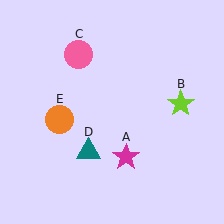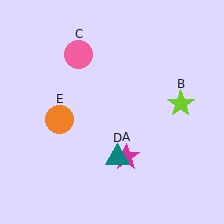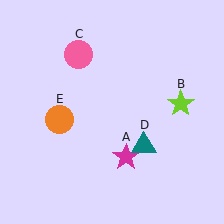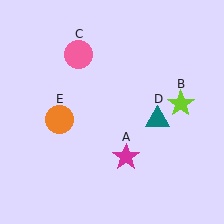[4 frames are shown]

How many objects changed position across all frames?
1 object changed position: teal triangle (object D).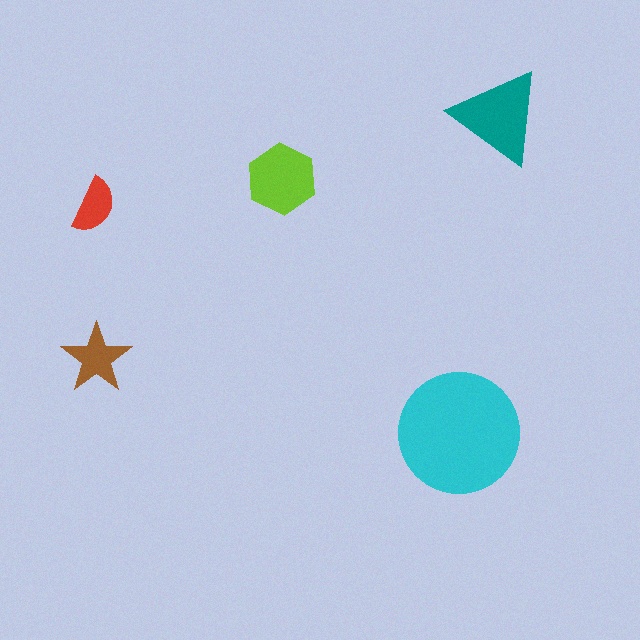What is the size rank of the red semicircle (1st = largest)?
5th.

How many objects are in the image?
There are 5 objects in the image.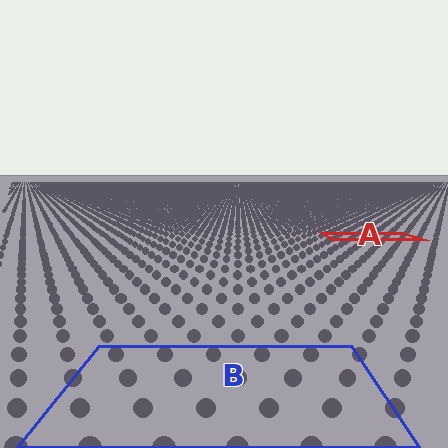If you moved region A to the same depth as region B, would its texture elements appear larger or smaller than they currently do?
They would appear larger. At a closer depth, the same texture elements are projected at a bigger on-screen size.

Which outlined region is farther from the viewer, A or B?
Region A is farther from the viewer — the texture elements inside it appear smaller and more densely packed.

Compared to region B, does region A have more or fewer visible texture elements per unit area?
Region A has more texture elements per unit area — they are packed more densely because it is farther away.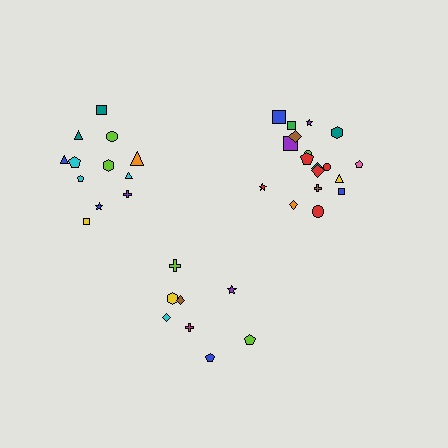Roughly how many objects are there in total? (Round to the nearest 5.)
Roughly 40 objects in total.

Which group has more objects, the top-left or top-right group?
The top-right group.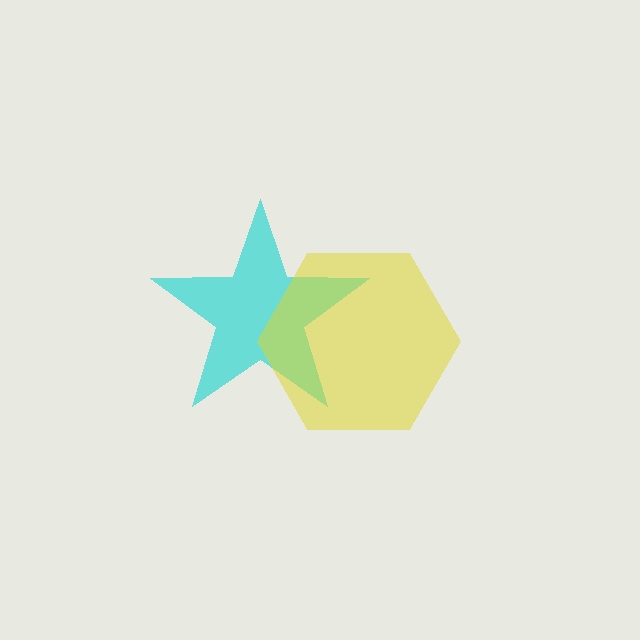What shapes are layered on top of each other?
The layered shapes are: a cyan star, a yellow hexagon.